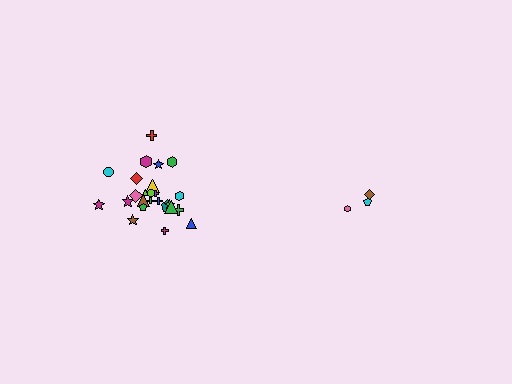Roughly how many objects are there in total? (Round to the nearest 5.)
Roughly 30 objects in total.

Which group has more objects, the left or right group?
The left group.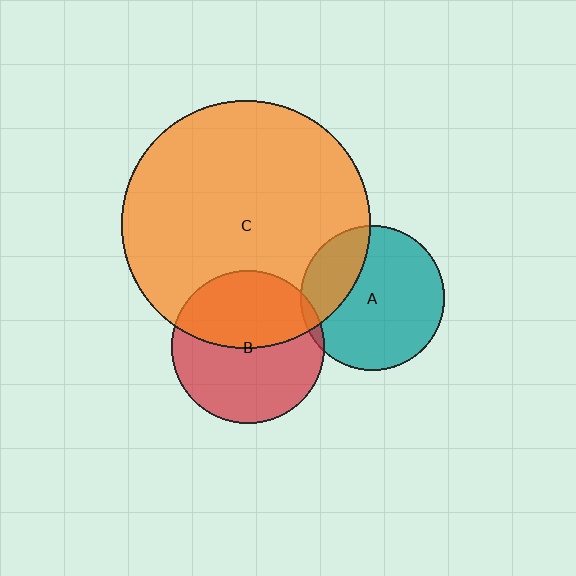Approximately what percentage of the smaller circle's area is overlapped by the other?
Approximately 25%.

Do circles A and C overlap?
Yes.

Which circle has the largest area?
Circle C (orange).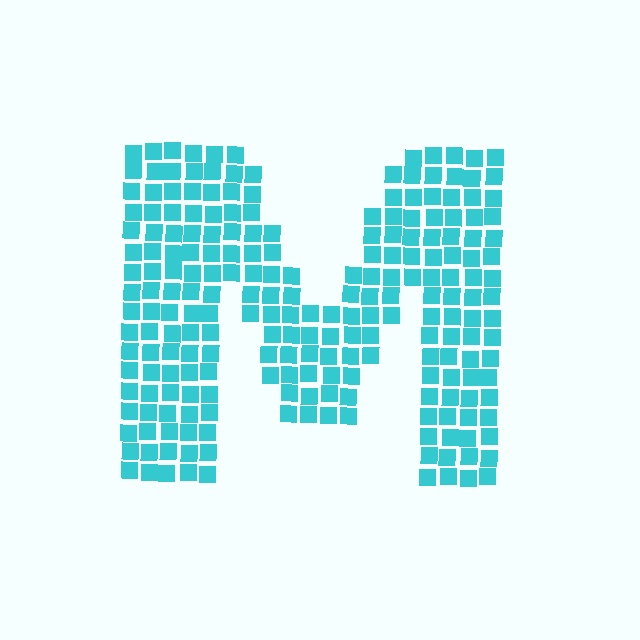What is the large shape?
The large shape is the letter M.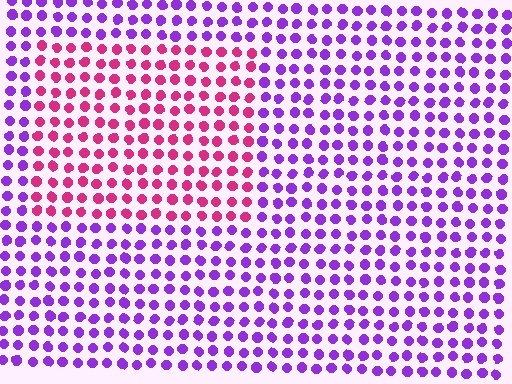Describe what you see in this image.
The image is filled with small purple elements in a uniform arrangement. A rectangle-shaped region is visible where the elements are tinted to a slightly different hue, forming a subtle color boundary.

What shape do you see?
I see a rectangle.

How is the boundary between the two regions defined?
The boundary is defined purely by a slight shift in hue (about 55 degrees). Spacing, size, and orientation are identical on both sides.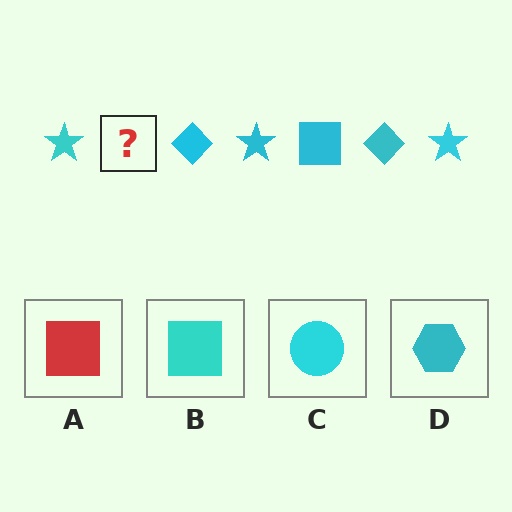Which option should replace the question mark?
Option B.